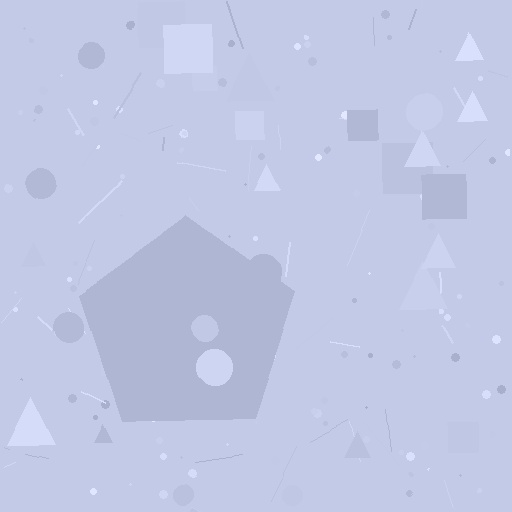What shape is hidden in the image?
A pentagon is hidden in the image.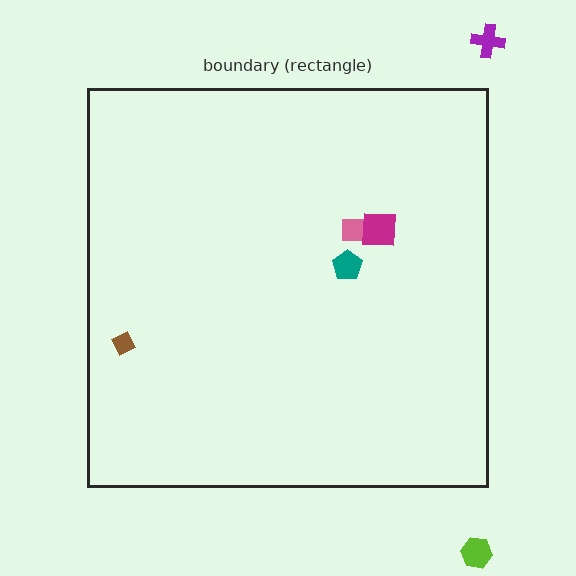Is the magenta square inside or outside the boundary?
Inside.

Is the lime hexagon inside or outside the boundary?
Outside.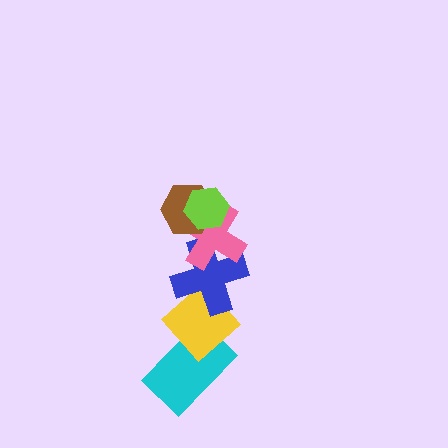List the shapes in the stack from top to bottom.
From top to bottom: the lime hexagon, the brown hexagon, the pink cross, the blue cross, the yellow diamond, the cyan rectangle.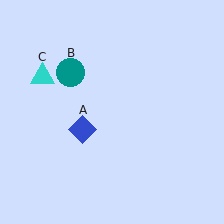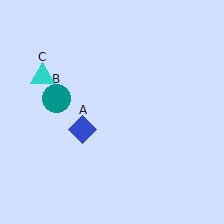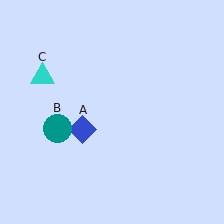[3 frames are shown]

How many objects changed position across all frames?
1 object changed position: teal circle (object B).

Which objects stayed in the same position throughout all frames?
Blue diamond (object A) and cyan triangle (object C) remained stationary.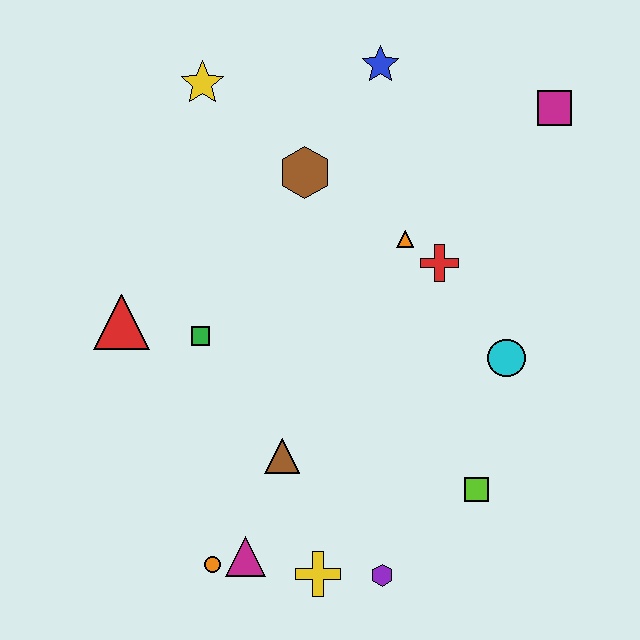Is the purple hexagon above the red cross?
No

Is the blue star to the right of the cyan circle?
No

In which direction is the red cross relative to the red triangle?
The red cross is to the right of the red triangle.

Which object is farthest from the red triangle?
The magenta square is farthest from the red triangle.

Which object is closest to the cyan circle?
The red cross is closest to the cyan circle.